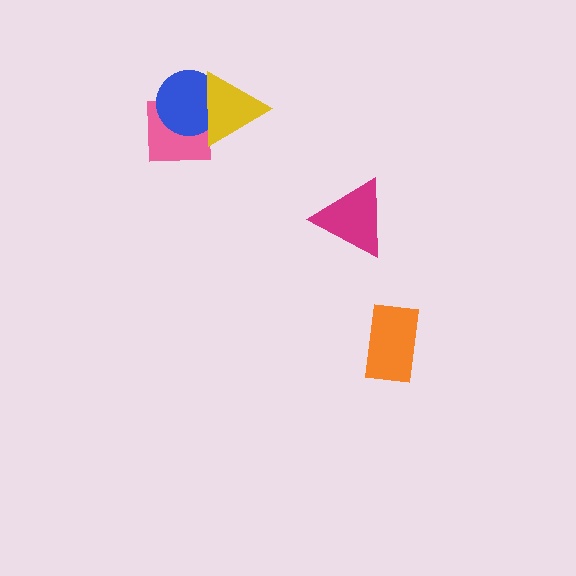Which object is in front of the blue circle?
The yellow triangle is in front of the blue circle.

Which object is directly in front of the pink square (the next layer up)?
The blue circle is directly in front of the pink square.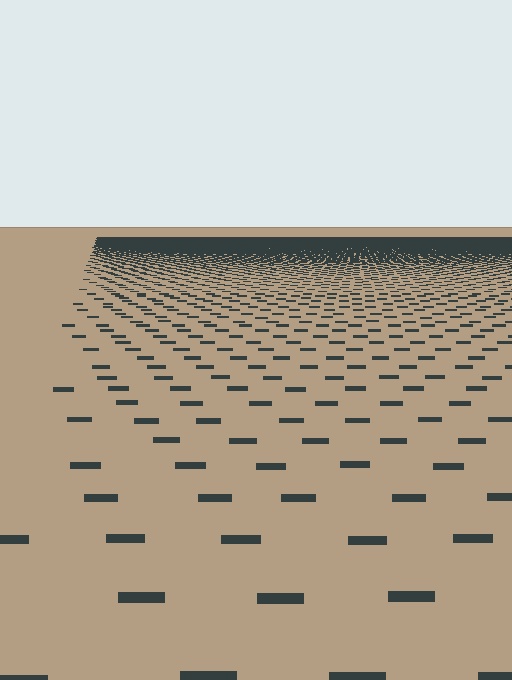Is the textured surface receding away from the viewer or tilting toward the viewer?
The surface is receding away from the viewer. Texture elements get smaller and denser toward the top.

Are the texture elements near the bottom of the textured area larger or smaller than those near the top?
Larger. Near the bottom, elements are closer to the viewer and appear at a bigger on-screen size.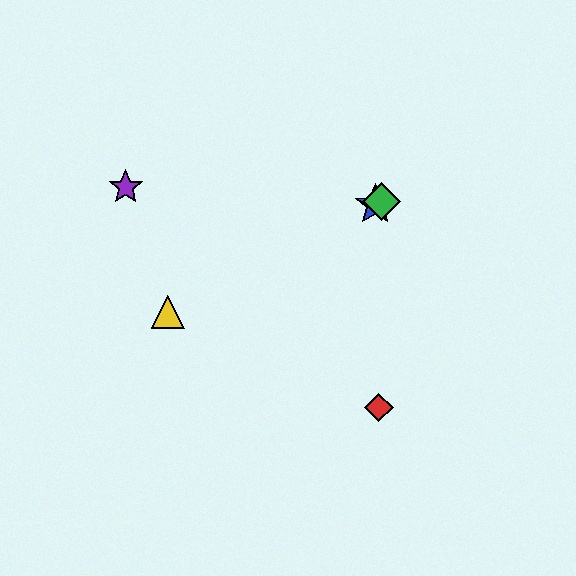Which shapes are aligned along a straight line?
The blue star, the green diamond, the yellow triangle are aligned along a straight line.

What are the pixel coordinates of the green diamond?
The green diamond is at (381, 202).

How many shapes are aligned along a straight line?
3 shapes (the blue star, the green diamond, the yellow triangle) are aligned along a straight line.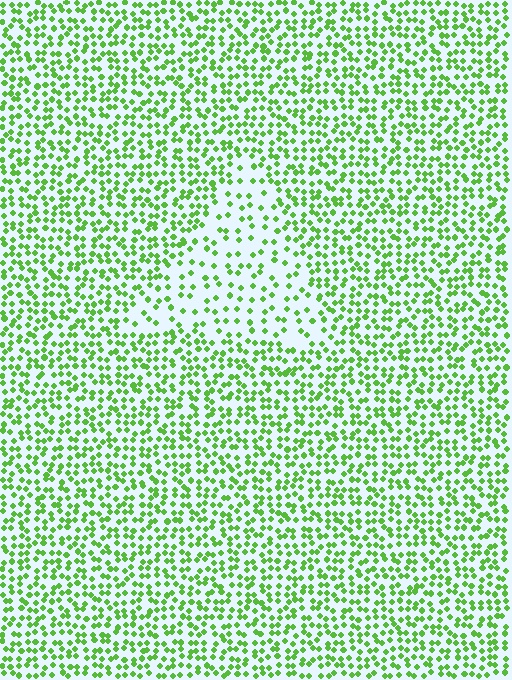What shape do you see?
I see a triangle.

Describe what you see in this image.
The image contains small lime elements arranged at two different densities. A triangle-shaped region is visible where the elements are less densely packed than the surrounding area.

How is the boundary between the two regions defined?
The boundary is defined by a change in element density (approximately 2.1x ratio). All elements are the same color, size, and shape.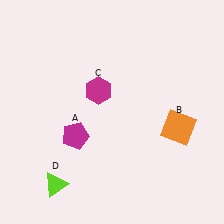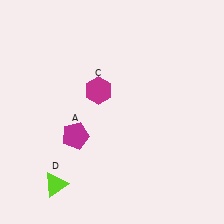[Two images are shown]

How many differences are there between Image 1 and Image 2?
There is 1 difference between the two images.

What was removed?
The orange square (B) was removed in Image 2.